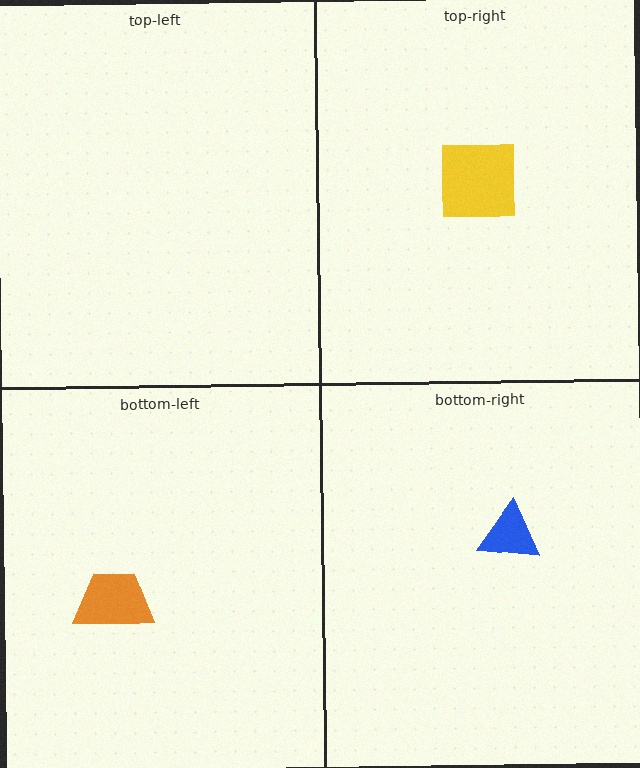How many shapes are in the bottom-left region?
1.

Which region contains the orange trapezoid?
The bottom-left region.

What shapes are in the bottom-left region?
The orange trapezoid.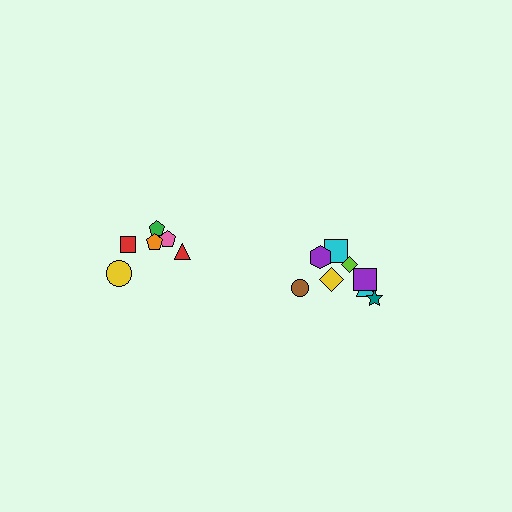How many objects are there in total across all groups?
There are 14 objects.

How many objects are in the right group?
There are 8 objects.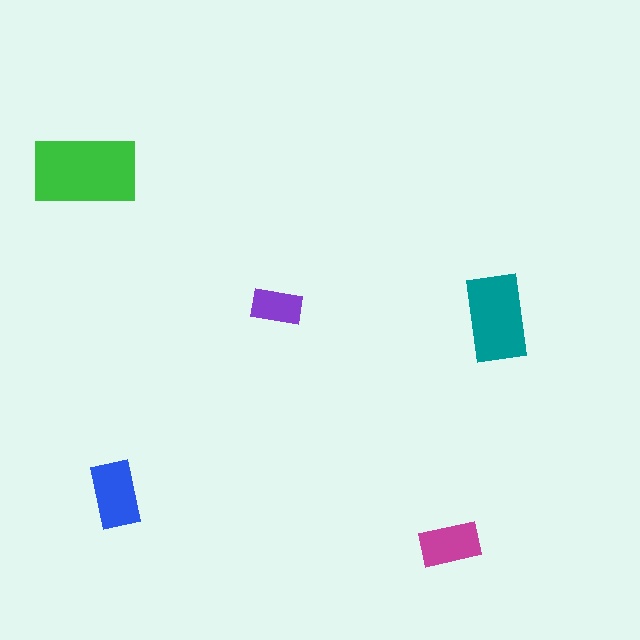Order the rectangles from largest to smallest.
the green one, the teal one, the blue one, the magenta one, the purple one.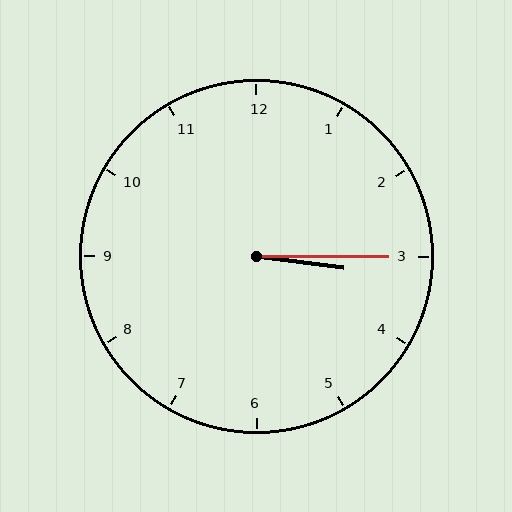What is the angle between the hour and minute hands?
Approximately 8 degrees.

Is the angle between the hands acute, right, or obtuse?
It is acute.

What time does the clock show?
3:15.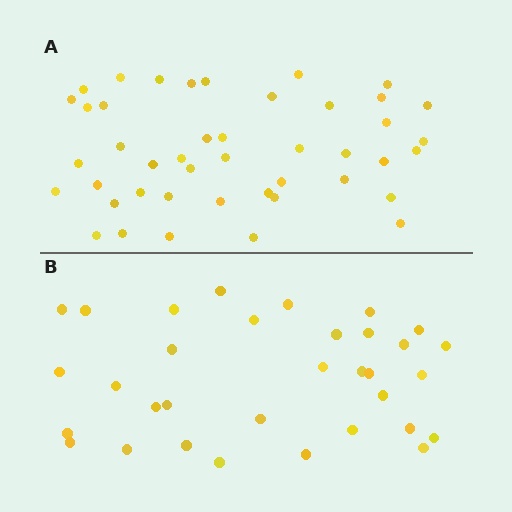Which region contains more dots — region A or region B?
Region A (the top region) has more dots.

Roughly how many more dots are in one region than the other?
Region A has roughly 12 or so more dots than region B.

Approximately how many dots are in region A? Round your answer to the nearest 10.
About 40 dots. (The exact count is 44, which rounds to 40.)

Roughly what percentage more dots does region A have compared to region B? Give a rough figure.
About 35% more.